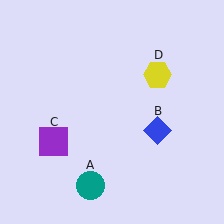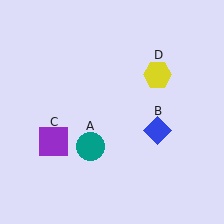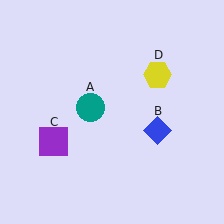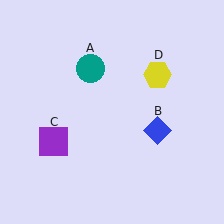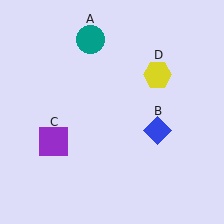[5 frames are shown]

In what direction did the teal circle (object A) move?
The teal circle (object A) moved up.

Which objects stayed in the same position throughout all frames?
Blue diamond (object B) and purple square (object C) and yellow hexagon (object D) remained stationary.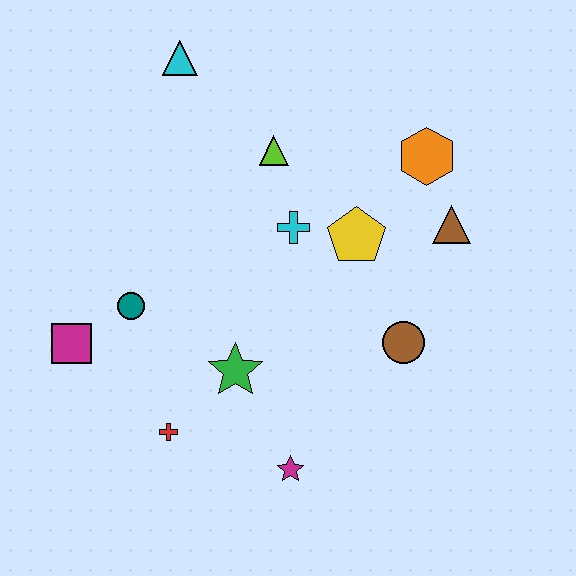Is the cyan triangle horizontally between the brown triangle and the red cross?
Yes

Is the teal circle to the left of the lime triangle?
Yes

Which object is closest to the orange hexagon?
The brown triangle is closest to the orange hexagon.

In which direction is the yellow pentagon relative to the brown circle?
The yellow pentagon is above the brown circle.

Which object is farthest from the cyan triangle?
The magenta star is farthest from the cyan triangle.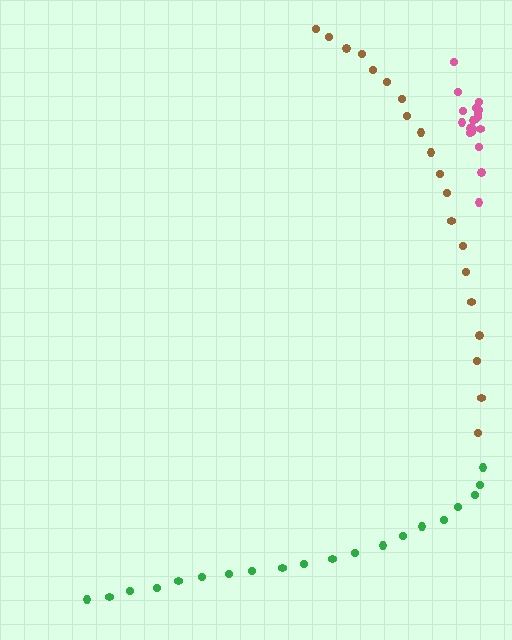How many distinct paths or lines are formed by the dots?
There are 3 distinct paths.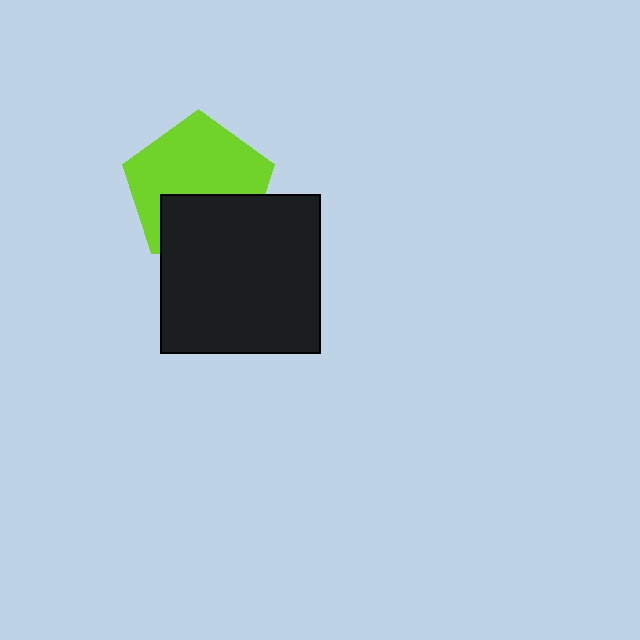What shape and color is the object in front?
The object in front is a black square.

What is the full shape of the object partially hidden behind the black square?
The partially hidden object is a lime pentagon.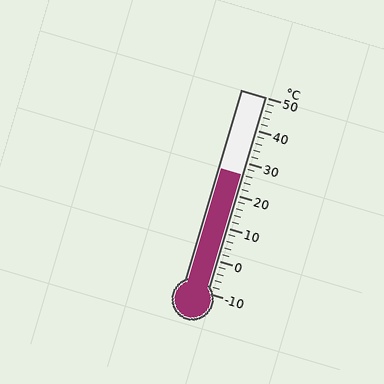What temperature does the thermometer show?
The thermometer shows approximately 26°C.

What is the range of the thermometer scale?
The thermometer scale ranges from -10°C to 50°C.